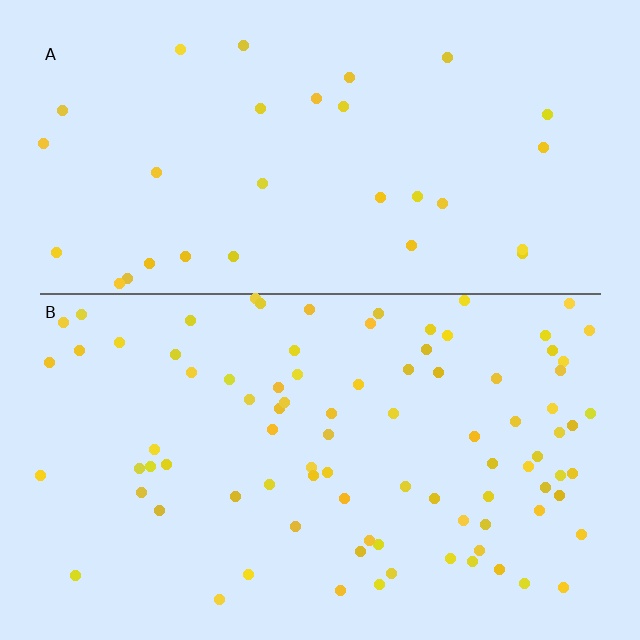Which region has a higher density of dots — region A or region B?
B (the bottom).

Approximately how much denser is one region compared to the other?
Approximately 2.9× — region B over region A.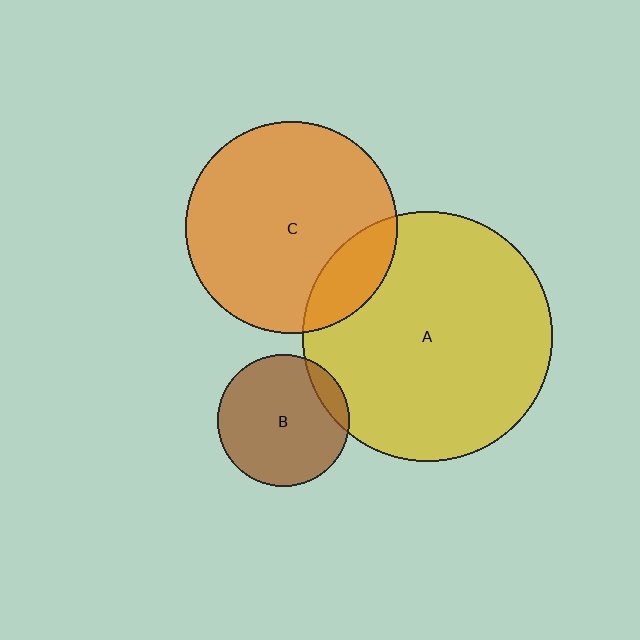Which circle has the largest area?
Circle A (yellow).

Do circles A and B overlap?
Yes.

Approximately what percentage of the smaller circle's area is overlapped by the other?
Approximately 10%.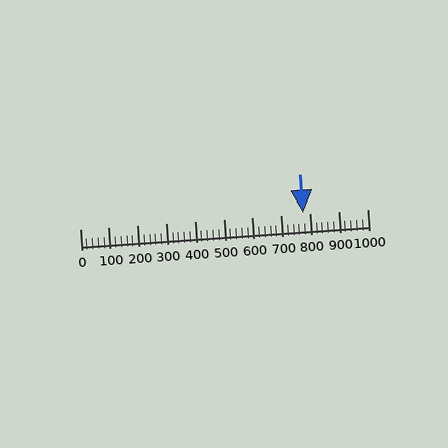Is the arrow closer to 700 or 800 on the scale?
The arrow is closer to 800.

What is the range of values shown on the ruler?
The ruler shows values from 0 to 1000.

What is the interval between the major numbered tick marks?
The major tick marks are spaced 100 units apart.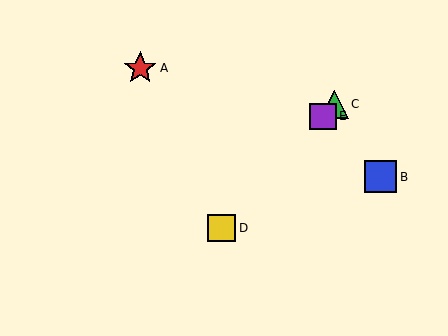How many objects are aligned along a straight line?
3 objects (C, D, E) are aligned along a straight line.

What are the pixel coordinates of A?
Object A is at (140, 68).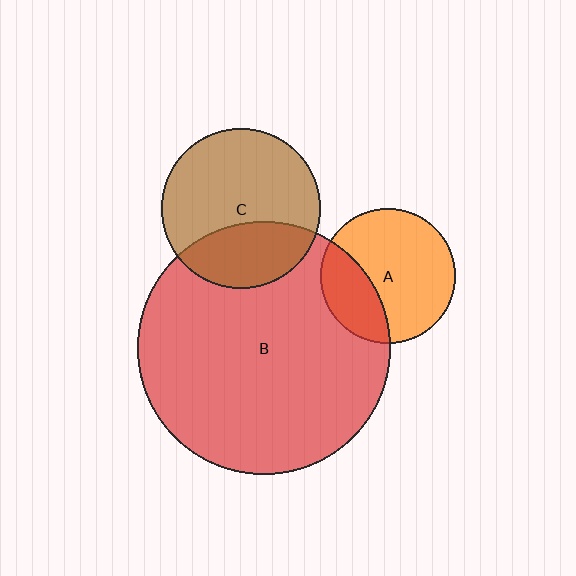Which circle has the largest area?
Circle B (red).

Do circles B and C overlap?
Yes.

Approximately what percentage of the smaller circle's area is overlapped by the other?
Approximately 30%.